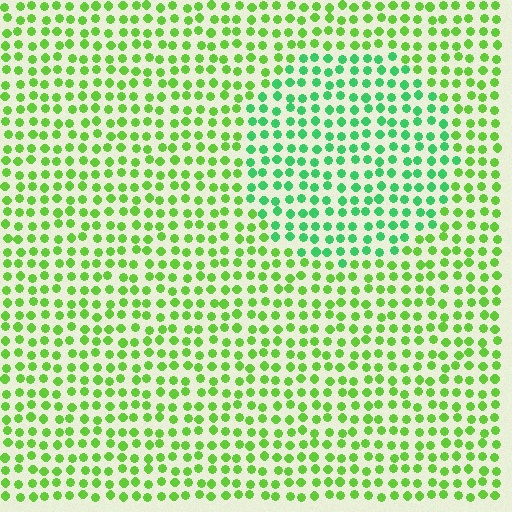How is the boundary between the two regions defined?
The boundary is defined purely by a slight shift in hue (about 35 degrees). Spacing, size, and orientation are identical on both sides.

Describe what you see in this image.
The image is filled with small lime elements in a uniform arrangement. A circle-shaped region is visible where the elements are tinted to a slightly different hue, forming a subtle color boundary.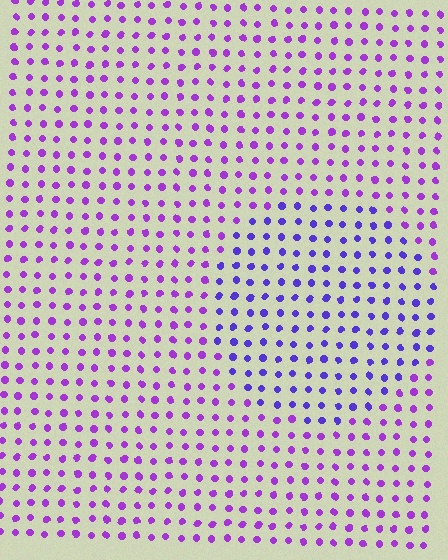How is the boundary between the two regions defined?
The boundary is defined purely by a slight shift in hue (about 30 degrees). Spacing, size, and orientation are identical on both sides.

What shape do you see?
I see a circle.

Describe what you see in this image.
The image is filled with small purple elements in a uniform arrangement. A circle-shaped region is visible where the elements are tinted to a slightly different hue, forming a subtle color boundary.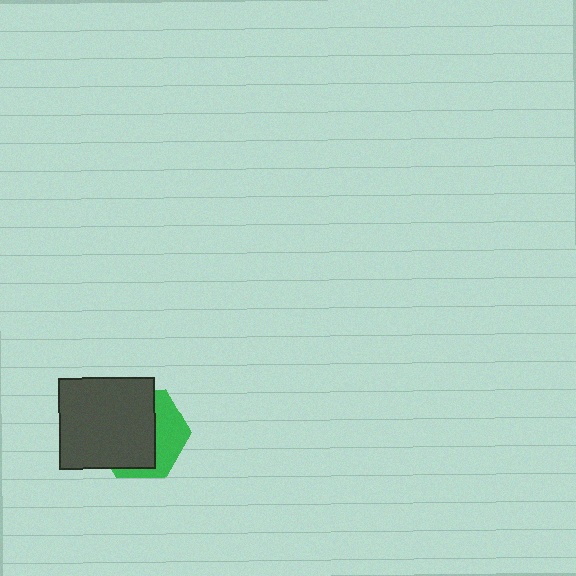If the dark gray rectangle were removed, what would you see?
You would see the complete green hexagon.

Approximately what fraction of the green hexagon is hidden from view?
Roughly 64% of the green hexagon is hidden behind the dark gray rectangle.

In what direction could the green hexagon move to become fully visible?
The green hexagon could move toward the lower-right. That would shift it out from behind the dark gray rectangle entirely.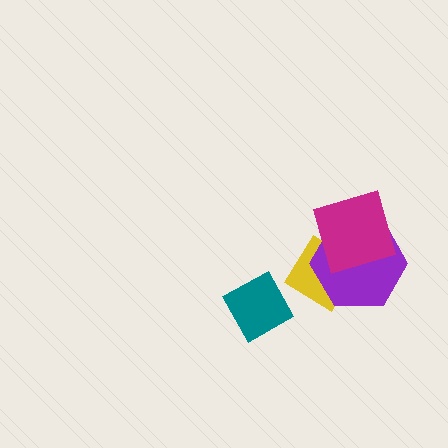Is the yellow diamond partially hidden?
Yes, it is partially covered by another shape.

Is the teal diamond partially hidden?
No, no other shape covers it.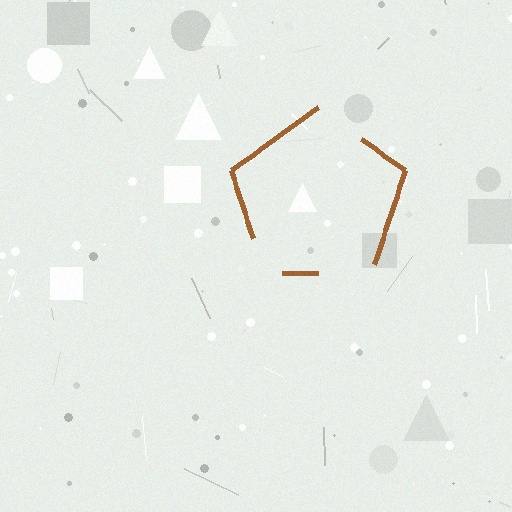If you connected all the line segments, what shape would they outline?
They would outline a pentagon.